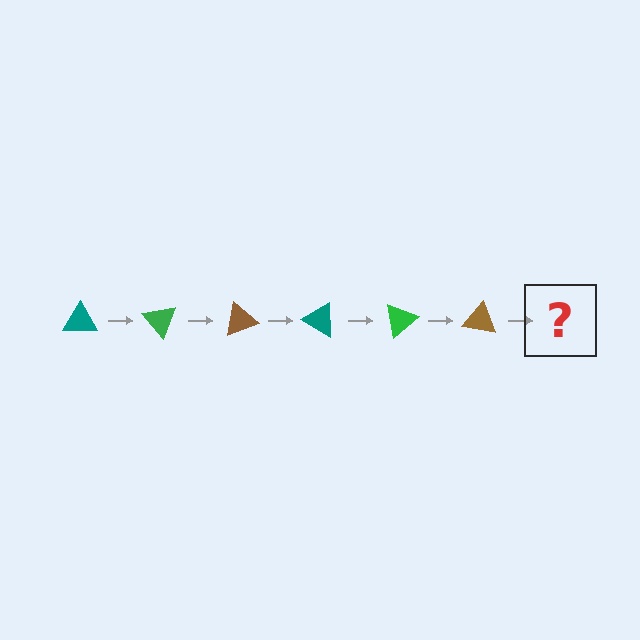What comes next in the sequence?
The next element should be a teal triangle, rotated 300 degrees from the start.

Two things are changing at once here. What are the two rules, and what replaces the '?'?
The two rules are that it rotates 50 degrees each step and the color cycles through teal, green, and brown. The '?' should be a teal triangle, rotated 300 degrees from the start.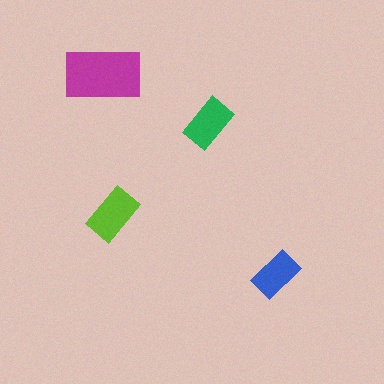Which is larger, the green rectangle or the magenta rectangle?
The magenta one.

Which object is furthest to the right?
The blue rectangle is rightmost.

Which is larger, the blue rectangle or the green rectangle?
The green one.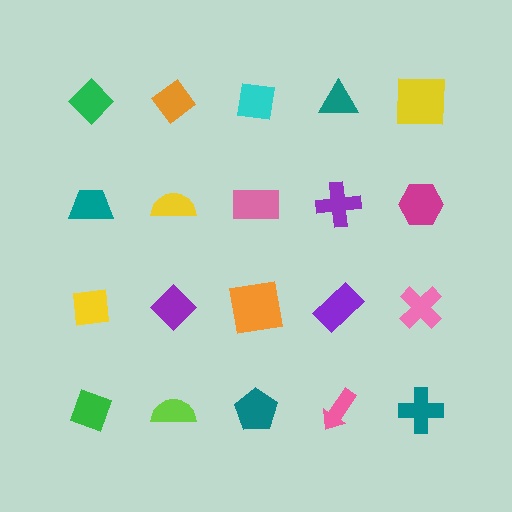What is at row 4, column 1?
A green diamond.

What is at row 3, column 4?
A purple rectangle.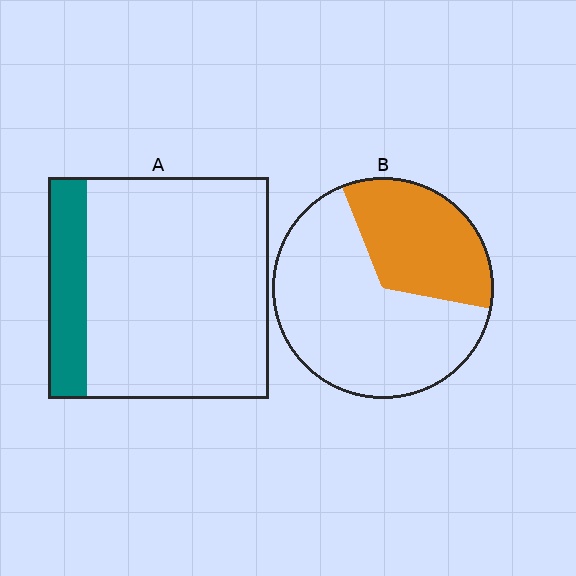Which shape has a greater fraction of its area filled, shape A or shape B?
Shape B.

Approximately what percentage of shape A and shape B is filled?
A is approximately 20% and B is approximately 35%.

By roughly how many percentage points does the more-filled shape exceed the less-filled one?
By roughly 15 percentage points (B over A).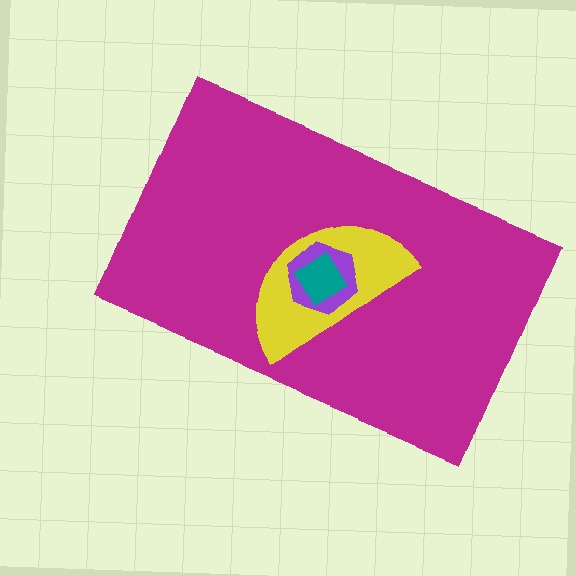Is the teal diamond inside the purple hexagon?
Yes.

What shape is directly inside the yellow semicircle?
The purple hexagon.